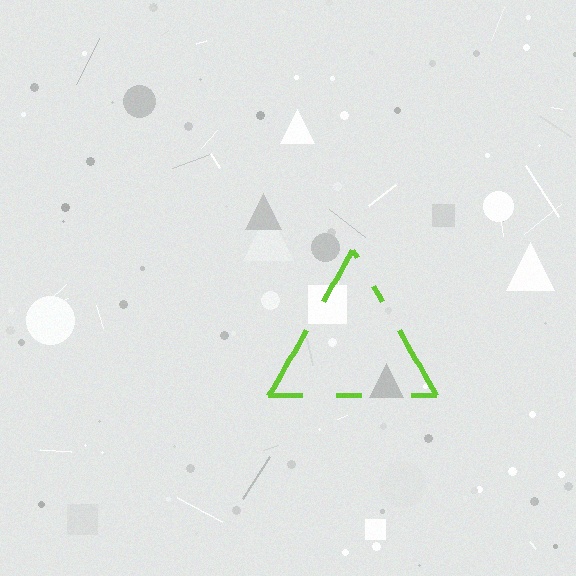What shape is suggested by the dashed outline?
The dashed outline suggests a triangle.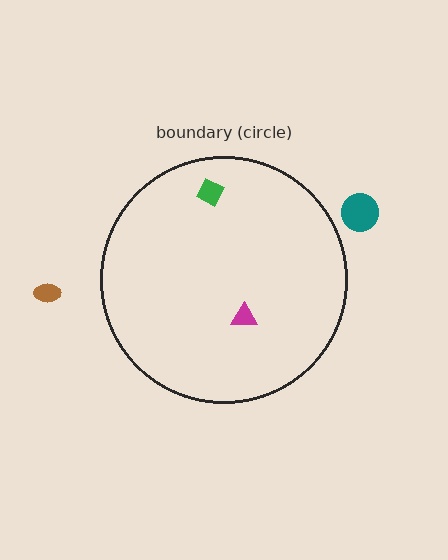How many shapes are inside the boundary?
2 inside, 2 outside.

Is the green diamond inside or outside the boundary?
Inside.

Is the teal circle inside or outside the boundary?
Outside.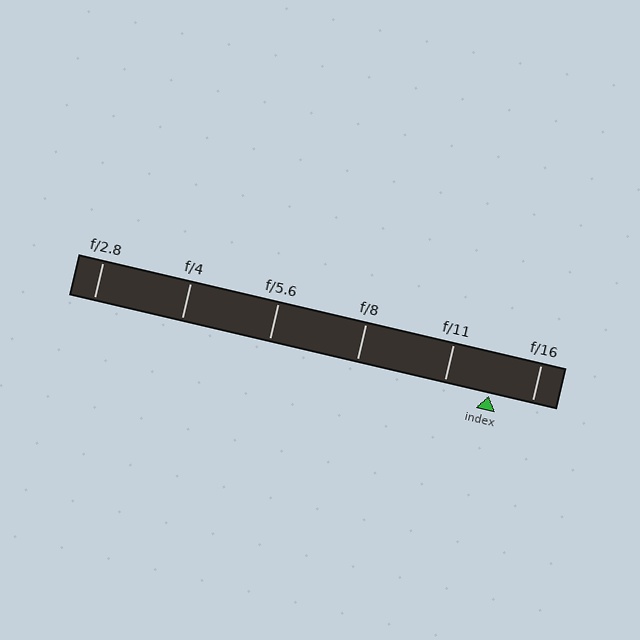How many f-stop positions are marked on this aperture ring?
There are 6 f-stop positions marked.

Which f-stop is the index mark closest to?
The index mark is closest to f/16.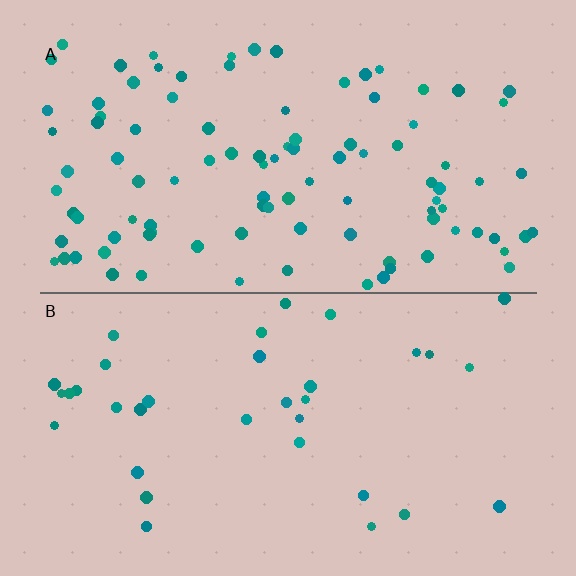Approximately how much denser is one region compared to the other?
Approximately 3.0× — region A over region B.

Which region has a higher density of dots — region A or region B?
A (the top).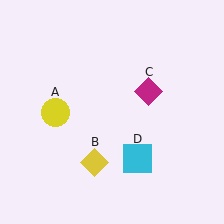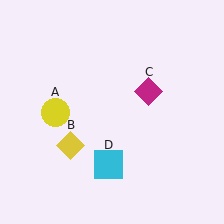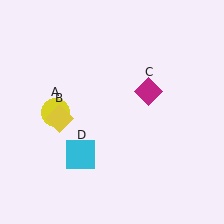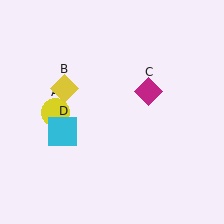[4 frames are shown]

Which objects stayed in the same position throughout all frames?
Yellow circle (object A) and magenta diamond (object C) remained stationary.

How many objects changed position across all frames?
2 objects changed position: yellow diamond (object B), cyan square (object D).